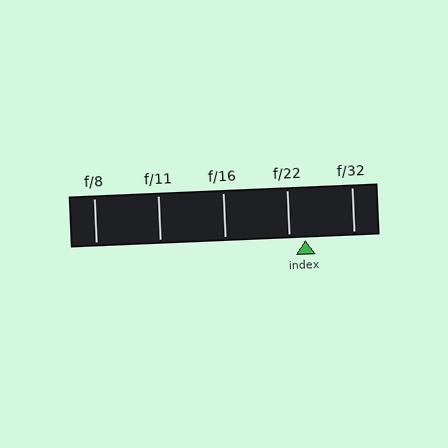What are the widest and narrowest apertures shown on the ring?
The widest aperture shown is f/8 and the narrowest is f/32.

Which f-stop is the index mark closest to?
The index mark is closest to f/22.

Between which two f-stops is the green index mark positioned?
The index mark is between f/22 and f/32.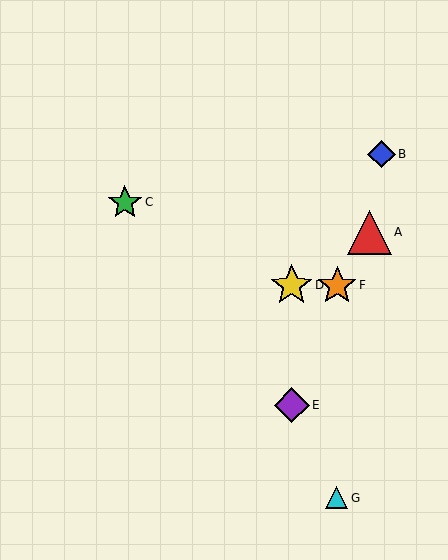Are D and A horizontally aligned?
No, D is at y≈285 and A is at y≈232.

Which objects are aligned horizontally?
Objects D, F are aligned horizontally.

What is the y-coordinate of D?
Object D is at y≈285.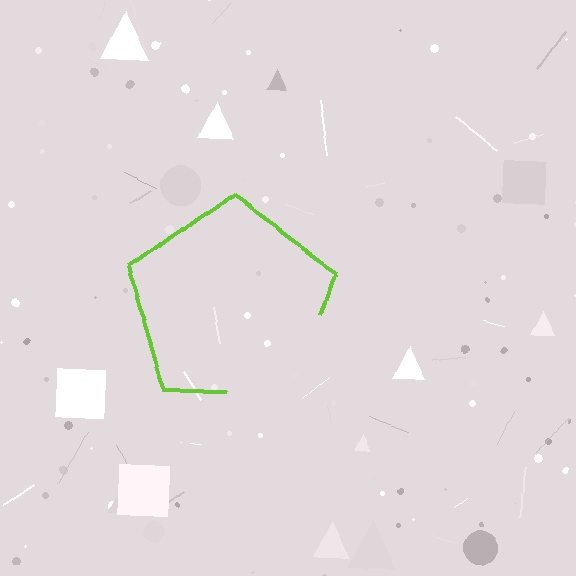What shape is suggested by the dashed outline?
The dashed outline suggests a pentagon.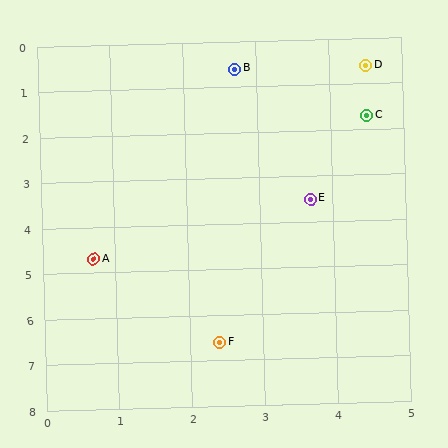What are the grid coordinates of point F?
Point F is at approximately (2.4, 6.6).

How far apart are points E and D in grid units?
Points E and D are about 3.0 grid units apart.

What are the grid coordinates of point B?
Point B is at approximately (2.7, 0.6).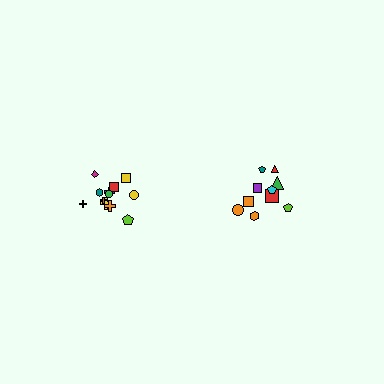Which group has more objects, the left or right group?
The left group.